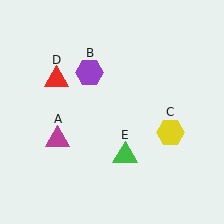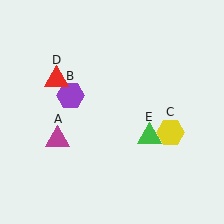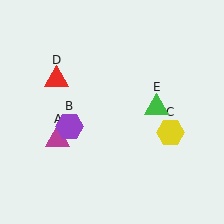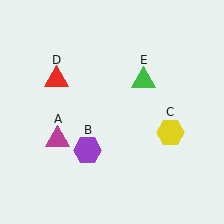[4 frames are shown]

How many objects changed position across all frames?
2 objects changed position: purple hexagon (object B), green triangle (object E).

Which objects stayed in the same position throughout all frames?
Magenta triangle (object A) and yellow hexagon (object C) and red triangle (object D) remained stationary.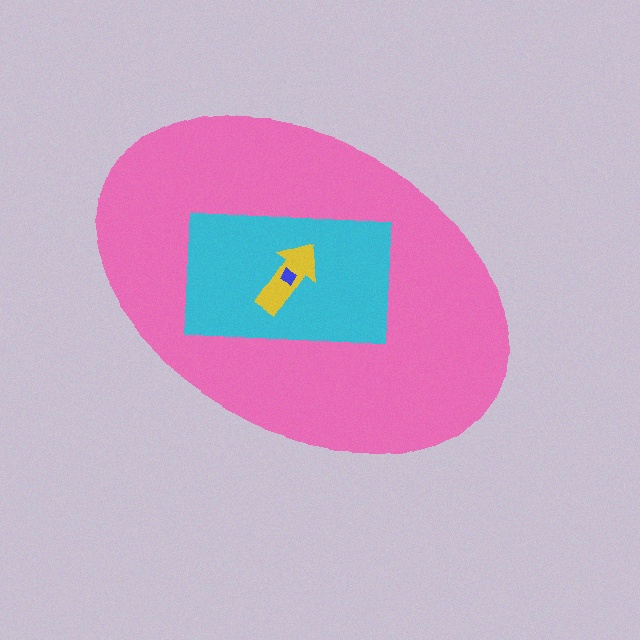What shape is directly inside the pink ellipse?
The cyan rectangle.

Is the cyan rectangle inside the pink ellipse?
Yes.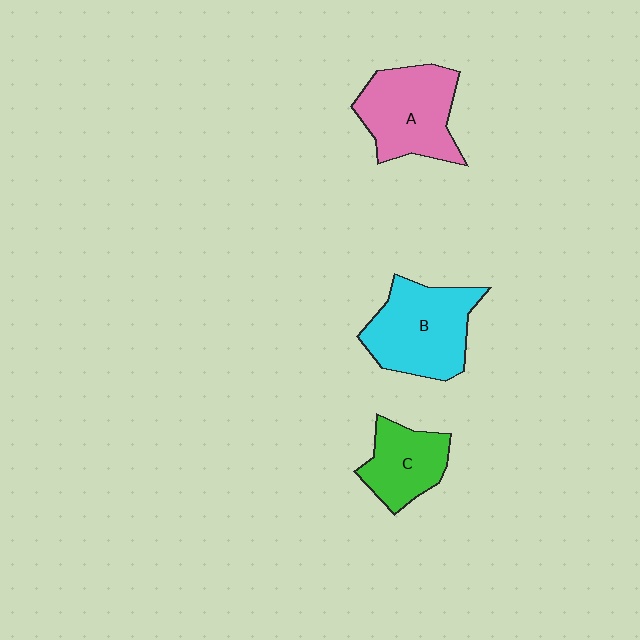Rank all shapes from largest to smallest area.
From largest to smallest: B (cyan), A (pink), C (green).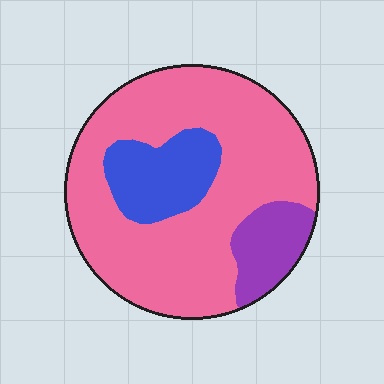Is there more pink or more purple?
Pink.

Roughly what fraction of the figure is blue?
Blue covers around 15% of the figure.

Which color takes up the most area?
Pink, at roughly 70%.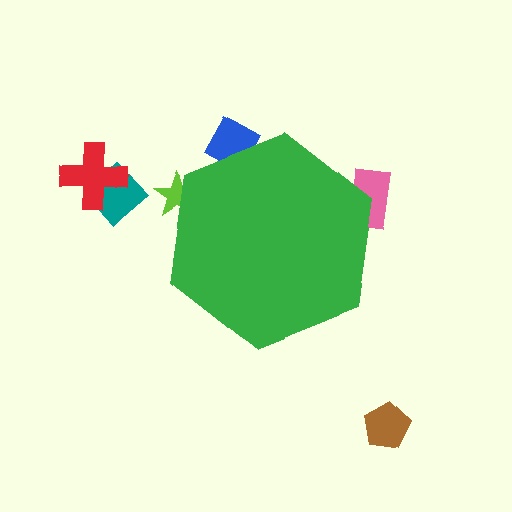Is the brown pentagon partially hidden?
No, the brown pentagon is fully visible.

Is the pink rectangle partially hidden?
Yes, the pink rectangle is partially hidden behind the green hexagon.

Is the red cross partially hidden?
No, the red cross is fully visible.